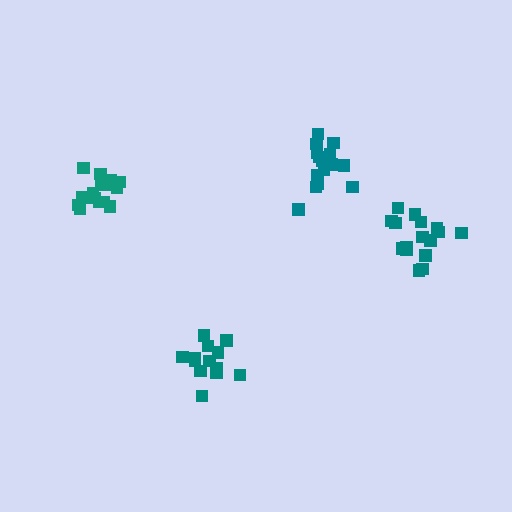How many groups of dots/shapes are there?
There are 4 groups.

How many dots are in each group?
Group 1: 15 dots, Group 2: 16 dots, Group 3: 16 dots, Group 4: 13 dots (60 total).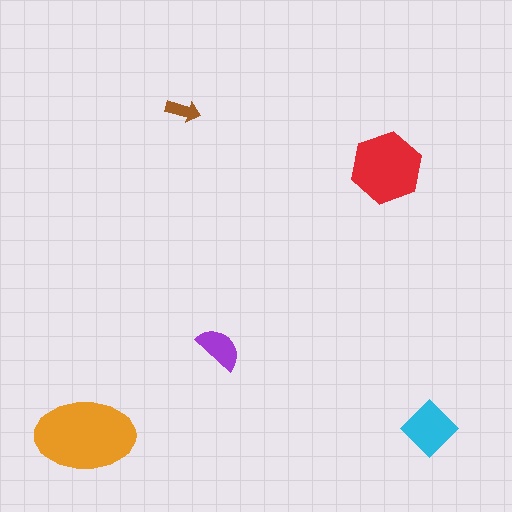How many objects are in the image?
There are 5 objects in the image.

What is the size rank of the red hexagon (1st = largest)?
2nd.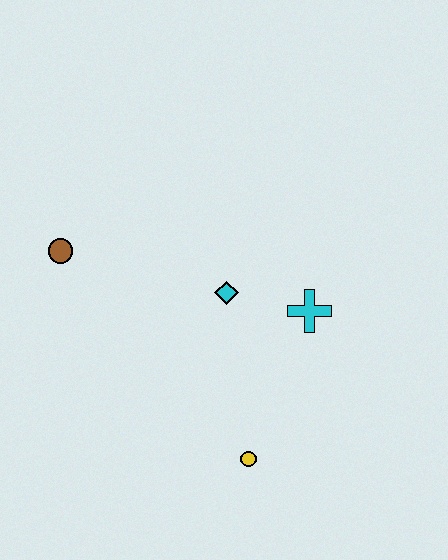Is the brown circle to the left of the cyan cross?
Yes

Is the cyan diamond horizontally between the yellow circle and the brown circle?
Yes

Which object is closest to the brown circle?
The cyan diamond is closest to the brown circle.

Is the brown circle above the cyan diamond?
Yes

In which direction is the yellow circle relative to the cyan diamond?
The yellow circle is below the cyan diamond.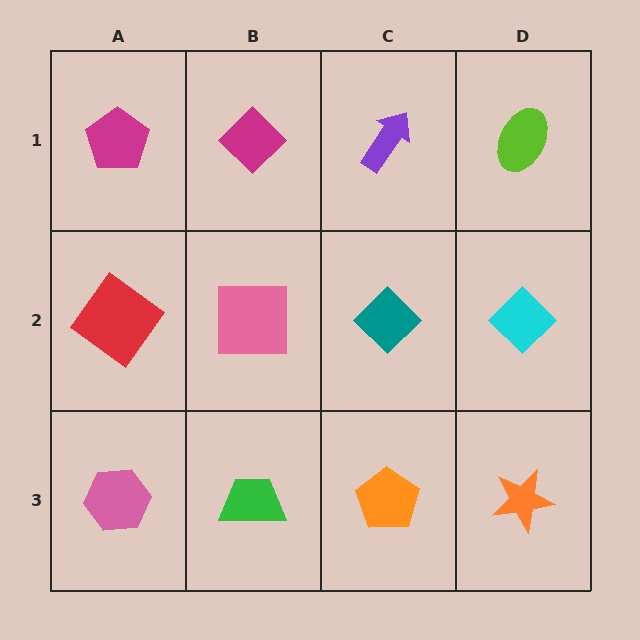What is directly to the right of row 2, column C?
A cyan diamond.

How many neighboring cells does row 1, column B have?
3.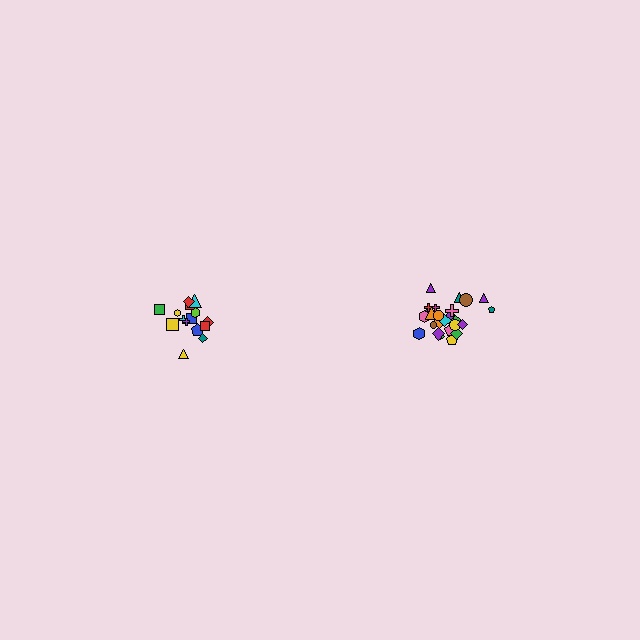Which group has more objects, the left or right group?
The right group.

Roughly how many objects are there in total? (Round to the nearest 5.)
Roughly 40 objects in total.